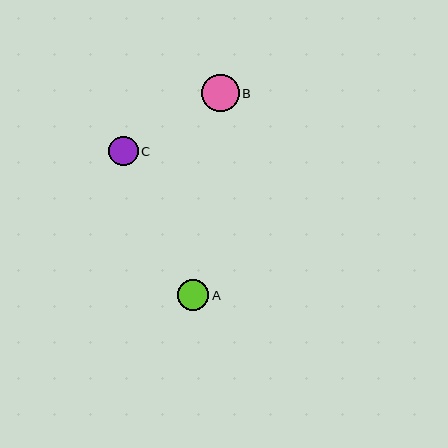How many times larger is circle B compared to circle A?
Circle B is approximately 1.2 times the size of circle A.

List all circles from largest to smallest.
From largest to smallest: B, A, C.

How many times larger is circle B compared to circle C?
Circle B is approximately 1.3 times the size of circle C.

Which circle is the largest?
Circle B is the largest with a size of approximately 38 pixels.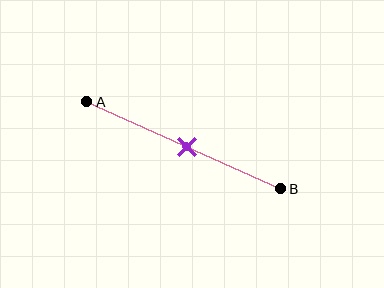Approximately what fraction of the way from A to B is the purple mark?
The purple mark is approximately 50% of the way from A to B.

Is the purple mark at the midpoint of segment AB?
Yes, the mark is approximately at the midpoint.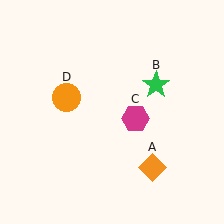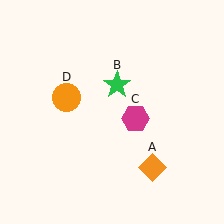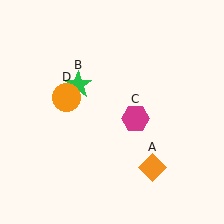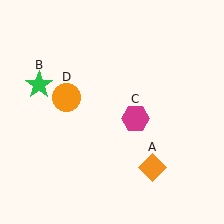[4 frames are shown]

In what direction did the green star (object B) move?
The green star (object B) moved left.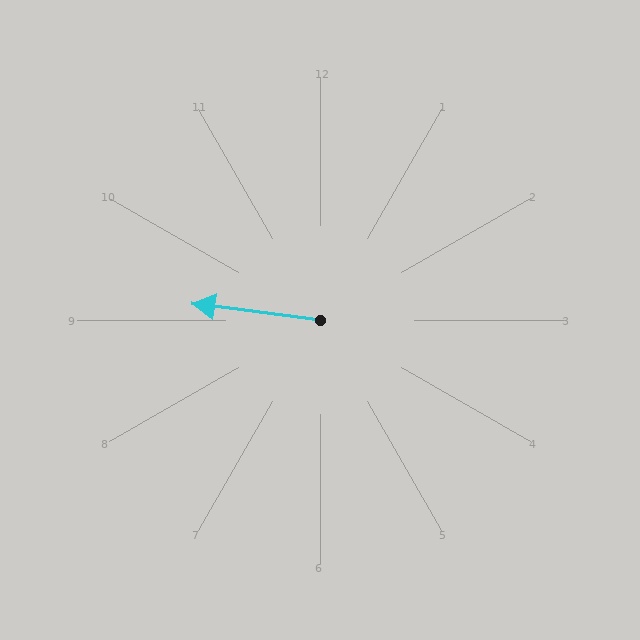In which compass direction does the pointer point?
West.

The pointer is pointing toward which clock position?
Roughly 9 o'clock.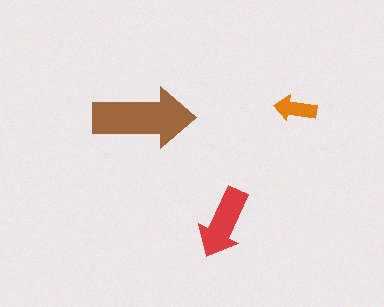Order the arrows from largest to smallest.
the brown one, the red one, the orange one.